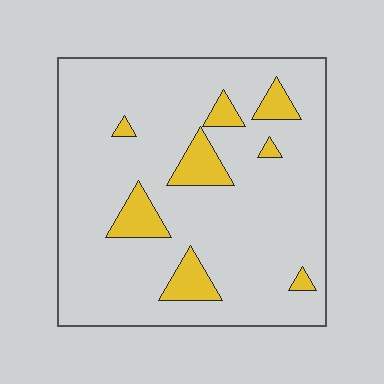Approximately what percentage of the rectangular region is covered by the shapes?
Approximately 10%.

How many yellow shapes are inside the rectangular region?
8.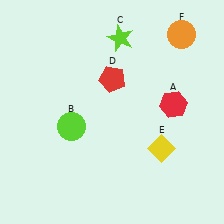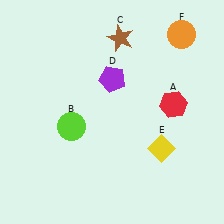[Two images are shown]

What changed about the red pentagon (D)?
In Image 1, D is red. In Image 2, it changed to purple.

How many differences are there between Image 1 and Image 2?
There are 2 differences between the two images.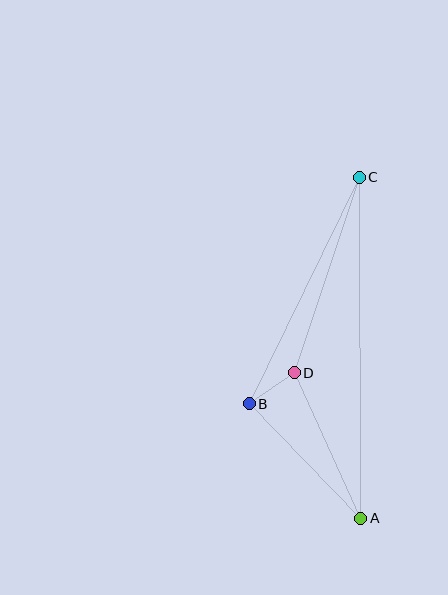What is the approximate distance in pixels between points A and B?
The distance between A and B is approximately 159 pixels.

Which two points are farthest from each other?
Points A and C are farthest from each other.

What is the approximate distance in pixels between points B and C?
The distance between B and C is approximately 252 pixels.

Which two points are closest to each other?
Points B and D are closest to each other.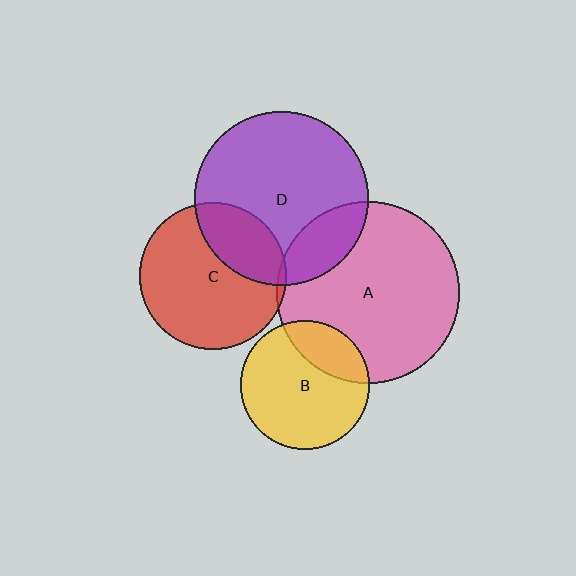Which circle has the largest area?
Circle A (pink).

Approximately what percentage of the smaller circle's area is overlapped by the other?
Approximately 5%.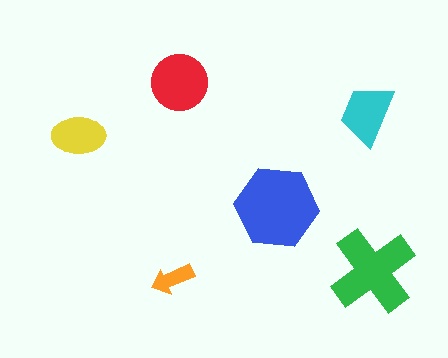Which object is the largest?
The blue hexagon.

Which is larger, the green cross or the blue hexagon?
The blue hexagon.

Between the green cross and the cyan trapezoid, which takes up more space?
The green cross.